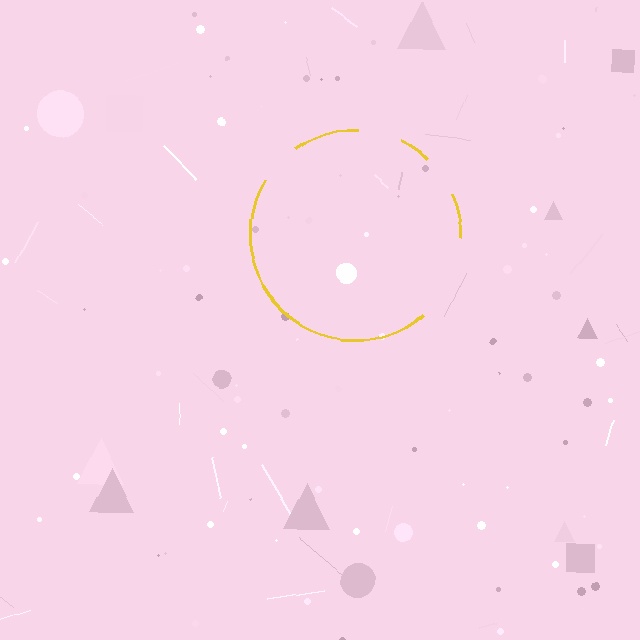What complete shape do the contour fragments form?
The contour fragments form a circle.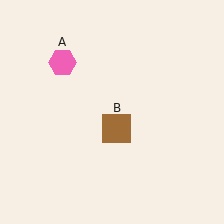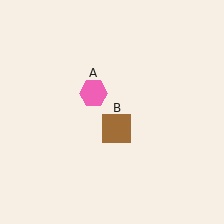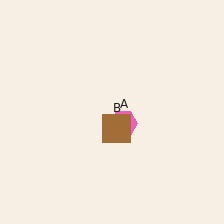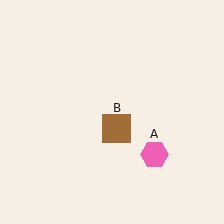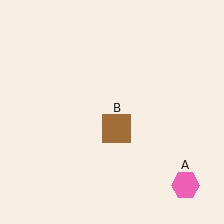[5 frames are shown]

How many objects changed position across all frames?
1 object changed position: pink hexagon (object A).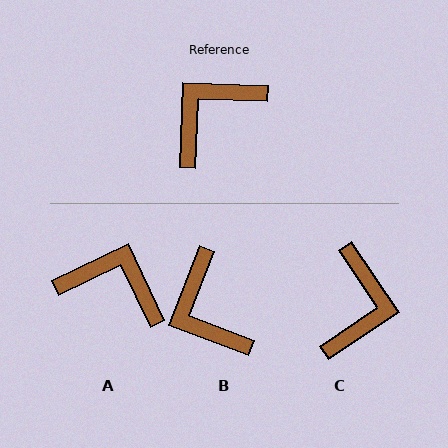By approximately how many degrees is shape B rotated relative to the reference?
Approximately 71 degrees counter-clockwise.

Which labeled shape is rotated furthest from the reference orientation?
C, about 144 degrees away.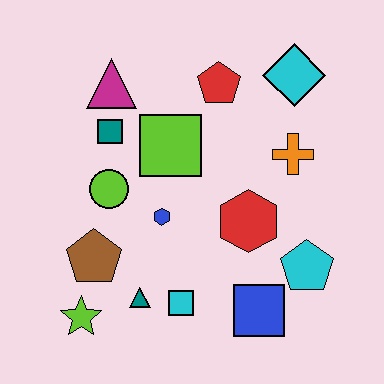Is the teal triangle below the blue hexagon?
Yes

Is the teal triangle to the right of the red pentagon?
No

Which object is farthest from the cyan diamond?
The lime star is farthest from the cyan diamond.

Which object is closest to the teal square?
The magenta triangle is closest to the teal square.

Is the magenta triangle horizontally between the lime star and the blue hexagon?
Yes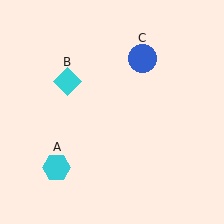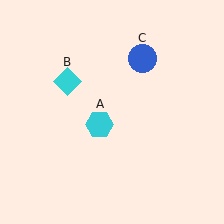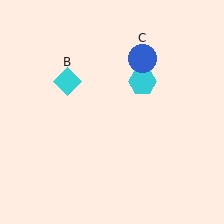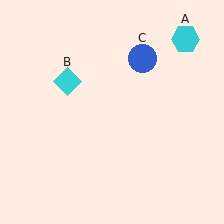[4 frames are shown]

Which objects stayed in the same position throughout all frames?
Cyan diamond (object B) and blue circle (object C) remained stationary.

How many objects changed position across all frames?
1 object changed position: cyan hexagon (object A).